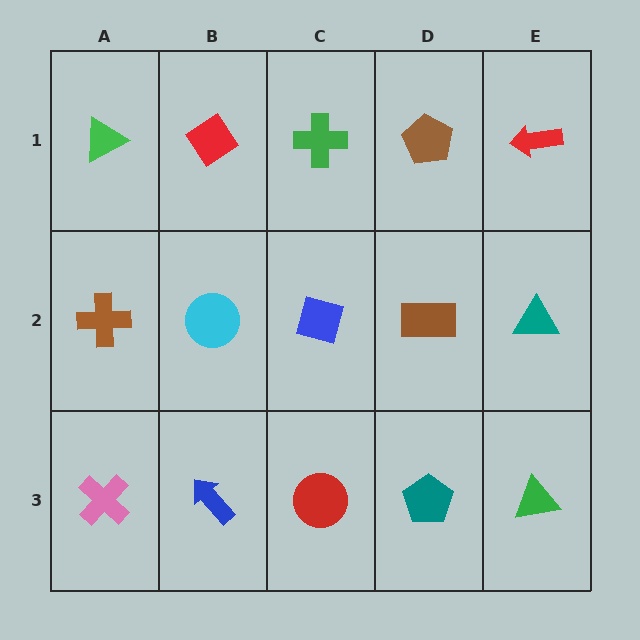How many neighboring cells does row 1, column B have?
3.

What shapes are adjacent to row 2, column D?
A brown pentagon (row 1, column D), a teal pentagon (row 3, column D), a blue square (row 2, column C), a teal triangle (row 2, column E).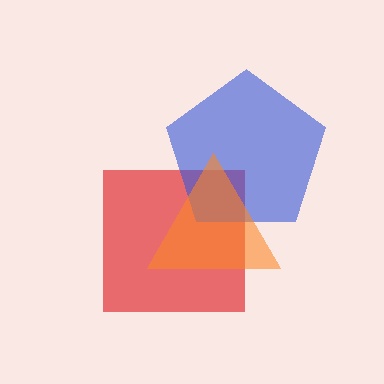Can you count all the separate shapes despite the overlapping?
Yes, there are 3 separate shapes.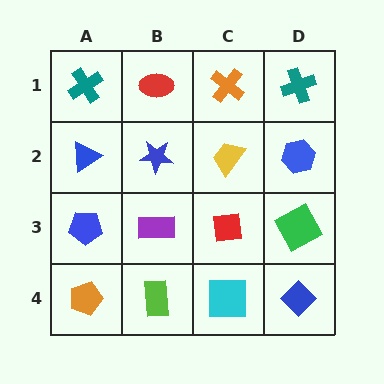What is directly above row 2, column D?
A teal cross.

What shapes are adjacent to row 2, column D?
A teal cross (row 1, column D), a green square (row 3, column D), a yellow trapezoid (row 2, column C).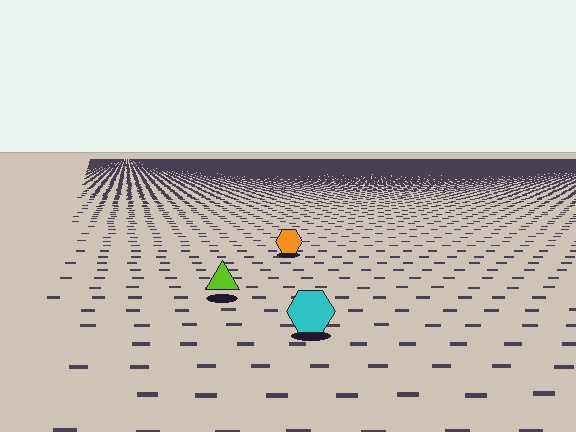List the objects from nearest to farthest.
From nearest to farthest: the cyan hexagon, the lime triangle, the orange hexagon.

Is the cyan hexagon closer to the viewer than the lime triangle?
Yes. The cyan hexagon is closer — you can tell from the texture gradient: the ground texture is coarser near it.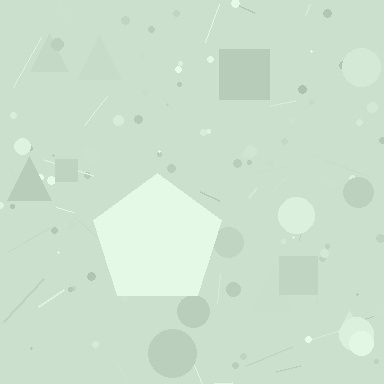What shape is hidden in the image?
A pentagon is hidden in the image.